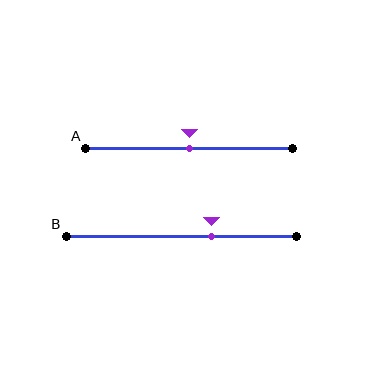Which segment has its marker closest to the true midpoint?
Segment A has its marker closest to the true midpoint.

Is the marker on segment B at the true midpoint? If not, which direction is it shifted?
No, the marker on segment B is shifted to the right by about 13% of the segment length.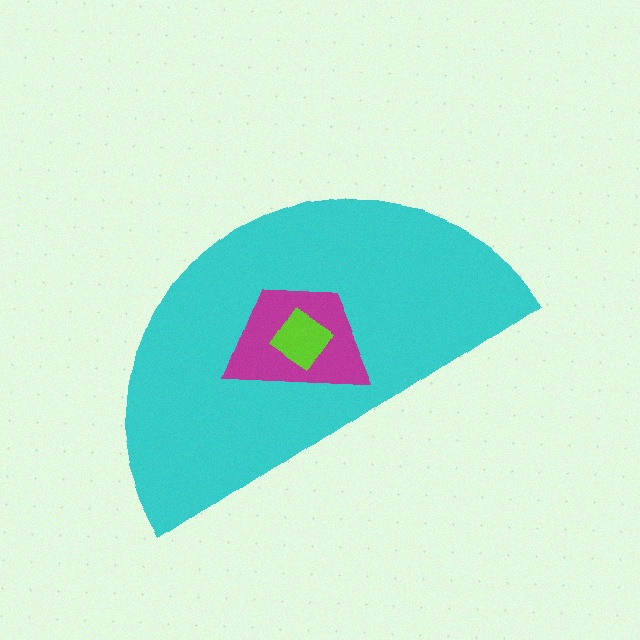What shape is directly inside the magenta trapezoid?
The lime diamond.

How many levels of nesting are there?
3.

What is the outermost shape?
The cyan semicircle.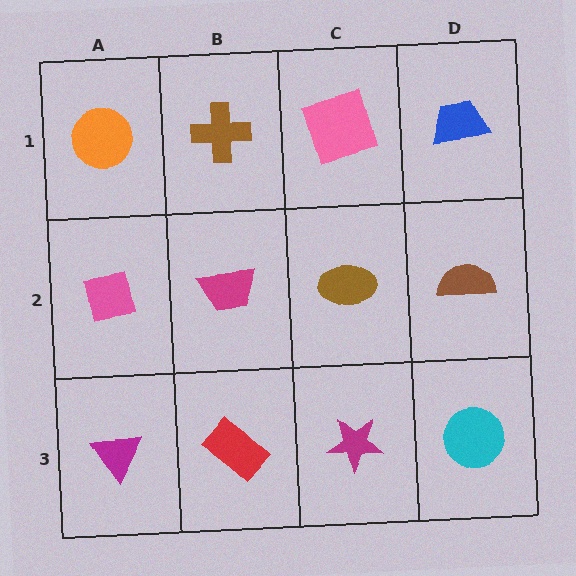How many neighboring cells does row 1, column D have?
2.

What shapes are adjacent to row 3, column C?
A brown ellipse (row 2, column C), a red rectangle (row 3, column B), a cyan circle (row 3, column D).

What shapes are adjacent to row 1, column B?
A magenta trapezoid (row 2, column B), an orange circle (row 1, column A), a pink square (row 1, column C).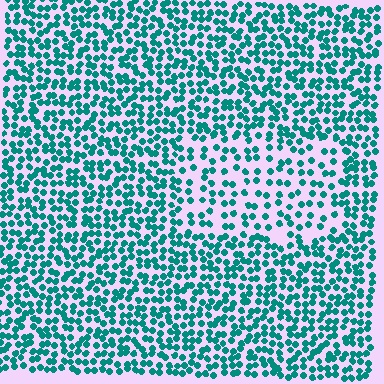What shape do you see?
I see a rectangle.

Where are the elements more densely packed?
The elements are more densely packed outside the rectangle boundary.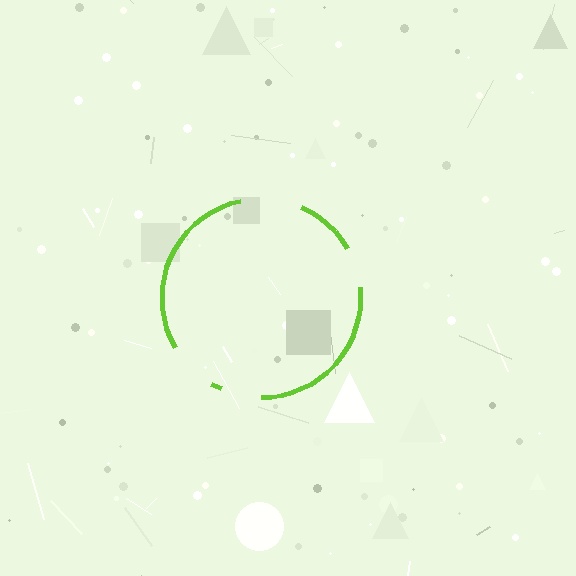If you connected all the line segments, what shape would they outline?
They would outline a circle.